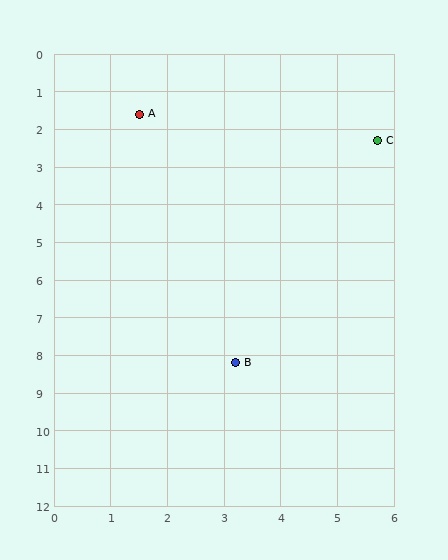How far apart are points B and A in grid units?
Points B and A are about 6.8 grid units apart.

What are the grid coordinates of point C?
Point C is at approximately (5.7, 2.3).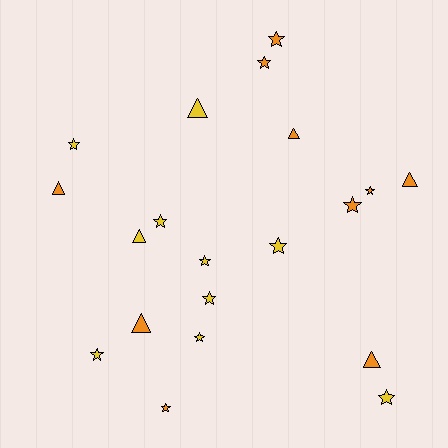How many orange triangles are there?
There are 5 orange triangles.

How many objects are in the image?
There are 20 objects.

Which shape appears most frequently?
Star, with 13 objects.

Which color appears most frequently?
Yellow, with 10 objects.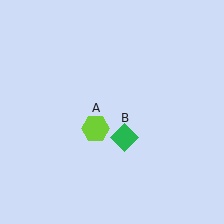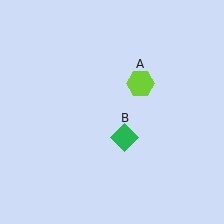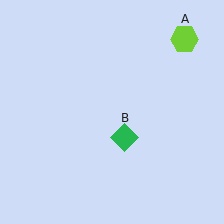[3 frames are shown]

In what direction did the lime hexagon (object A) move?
The lime hexagon (object A) moved up and to the right.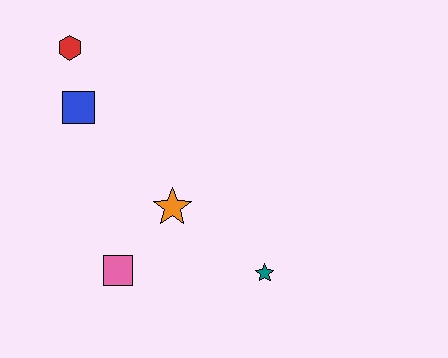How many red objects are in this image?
There is 1 red object.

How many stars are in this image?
There are 2 stars.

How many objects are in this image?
There are 5 objects.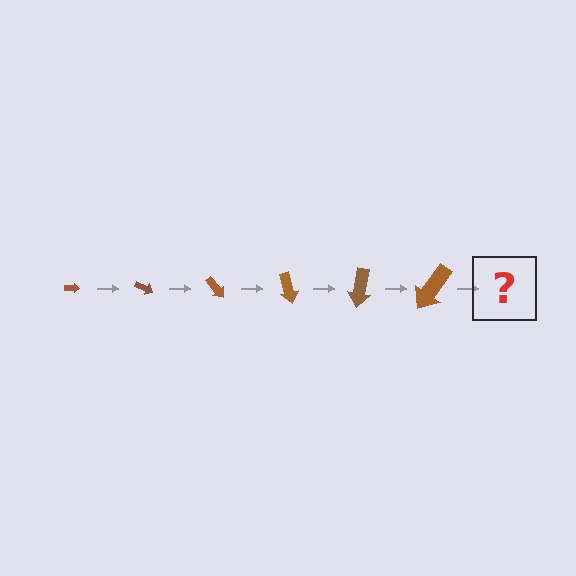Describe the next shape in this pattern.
It should be an arrow, larger than the previous one and rotated 150 degrees from the start.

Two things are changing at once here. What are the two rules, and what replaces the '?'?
The two rules are that the arrow grows larger each step and it rotates 25 degrees each step. The '?' should be an arrow, larger than the previous one and rotated 150 degrees from the start.